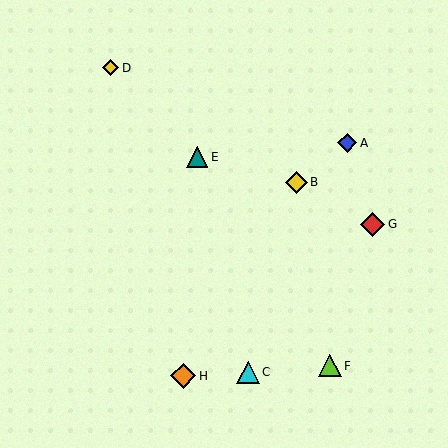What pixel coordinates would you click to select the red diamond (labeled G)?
Click at (373, 224) to select the red diamond G.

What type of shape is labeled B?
Shape B is a yellow diamond.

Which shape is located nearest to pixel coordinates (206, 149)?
The teal triangle (labeled E) at (197, 157) is nearest to that location.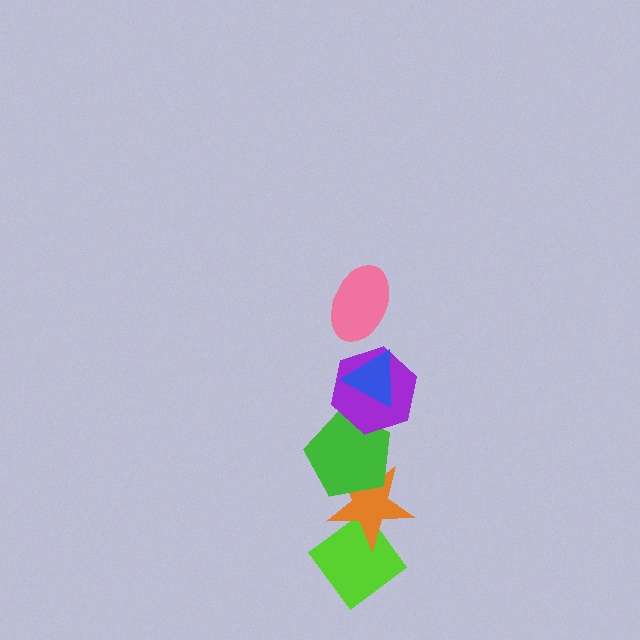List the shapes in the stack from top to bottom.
From top to bottom: the pink ellipse, the blue triangle, the purple hexagon, the green pentagon, the orange star, the lime diamond.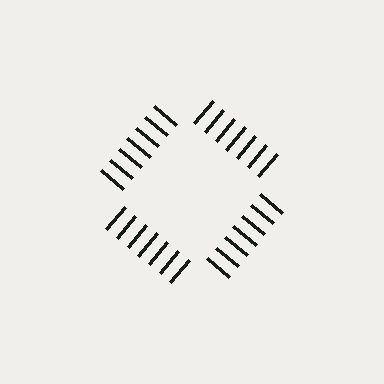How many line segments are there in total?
28 — 7 along each of the 4 edges.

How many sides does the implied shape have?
4 sides — the line-ends trace a square.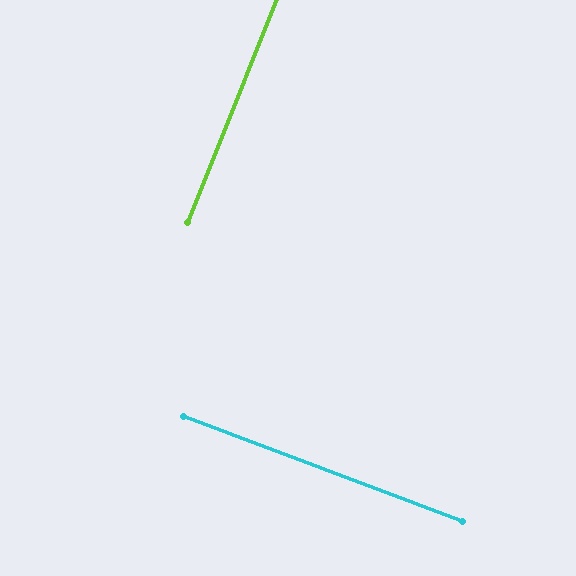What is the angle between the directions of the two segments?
Approximately 89 degrees.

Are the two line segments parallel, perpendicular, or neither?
Perpendicular — they meet at approximately 89°.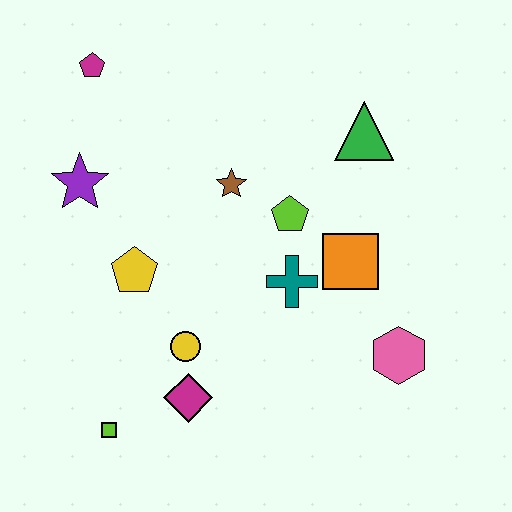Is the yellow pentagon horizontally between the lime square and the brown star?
Yes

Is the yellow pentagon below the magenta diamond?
No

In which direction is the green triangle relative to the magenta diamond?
The green triangle is above the magenta diamond.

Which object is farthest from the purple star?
The pink hexagon is farthest from the purple star.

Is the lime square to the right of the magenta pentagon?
Yes